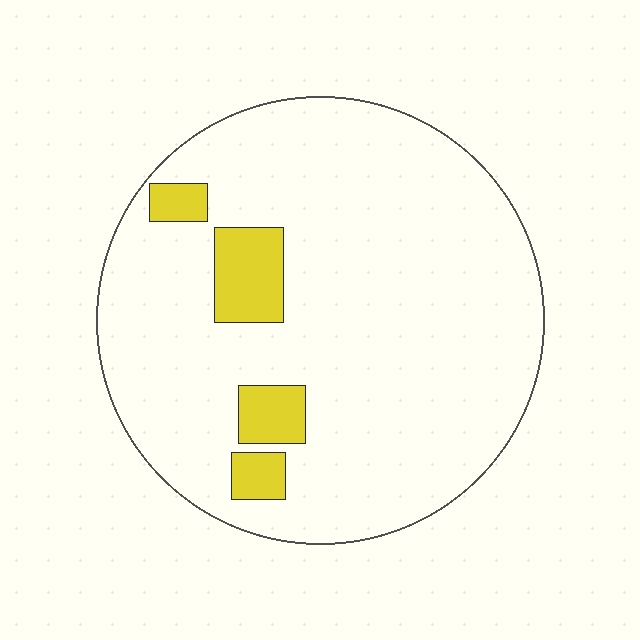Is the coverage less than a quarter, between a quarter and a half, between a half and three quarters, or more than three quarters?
Less than a quarter.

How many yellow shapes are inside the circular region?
4.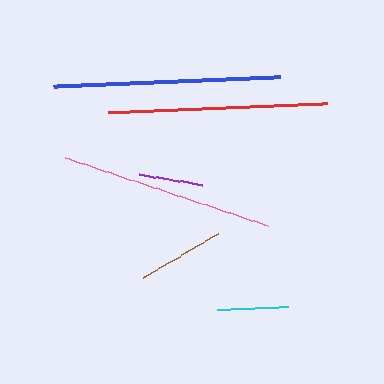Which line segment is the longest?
The blue line is the longest at approximately 227 pixels.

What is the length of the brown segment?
The brown segment is approximately 87 pixels long.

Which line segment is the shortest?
The purple line is the shortest at approximately 64 pixels.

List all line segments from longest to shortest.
From longest to shortest: blue, red, pink, brown, cyan, purple.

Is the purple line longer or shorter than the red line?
The red line is longer than the purple line.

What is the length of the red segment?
The red segment is approximately 220 pixels long.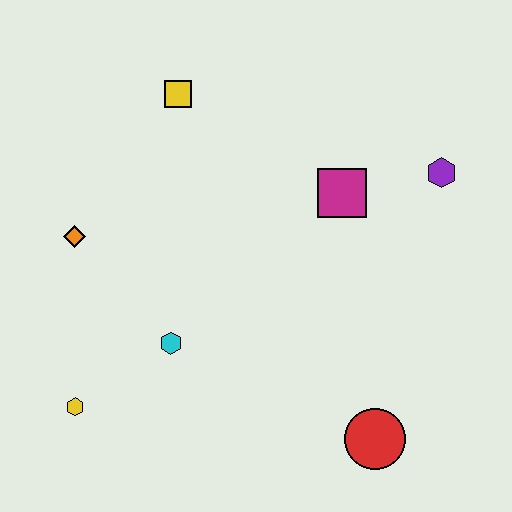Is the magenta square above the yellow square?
No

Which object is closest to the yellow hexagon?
The cyan hexagon is closest to the yellow hexagon.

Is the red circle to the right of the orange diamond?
Yes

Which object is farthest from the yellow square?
The red circle is farthest from the yellow square.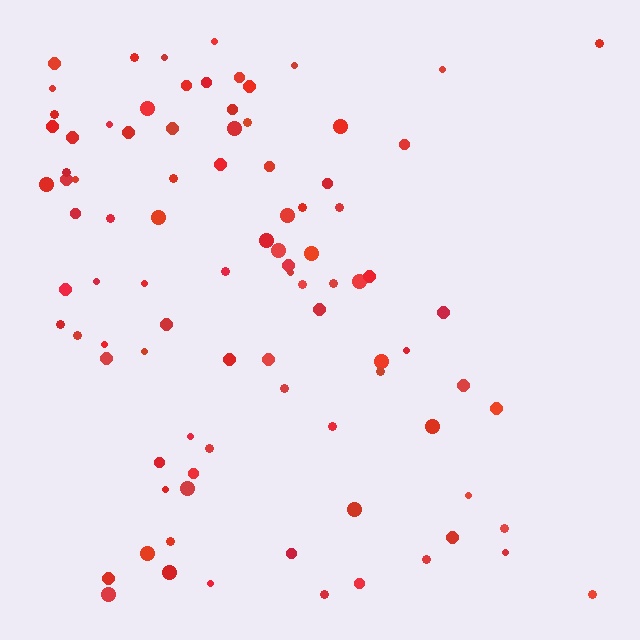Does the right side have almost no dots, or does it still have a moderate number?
Still a moderate number, just noticeably fewer than the left.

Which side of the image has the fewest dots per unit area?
The right.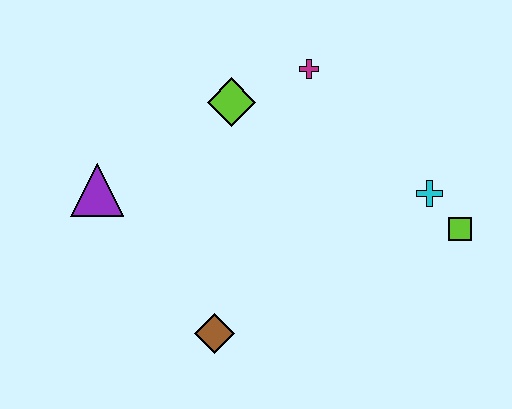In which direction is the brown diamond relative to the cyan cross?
The brown diamond is to the left of the cyan cross.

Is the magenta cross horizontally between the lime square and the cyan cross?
No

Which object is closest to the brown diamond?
The purple triangle is closest to the brown diamond.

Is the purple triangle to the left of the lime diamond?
Yes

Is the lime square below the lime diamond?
Yes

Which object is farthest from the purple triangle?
The lime square is farthest from the purple triangle.